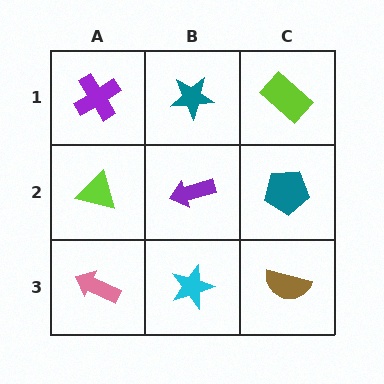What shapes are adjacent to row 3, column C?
A teal pentagon (row 2, column C), a cyan star (row 3, column B).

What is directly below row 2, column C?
A brown semicircle.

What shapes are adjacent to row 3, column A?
A lime triangle (row 2, column A), a cyan star (row 3, column B).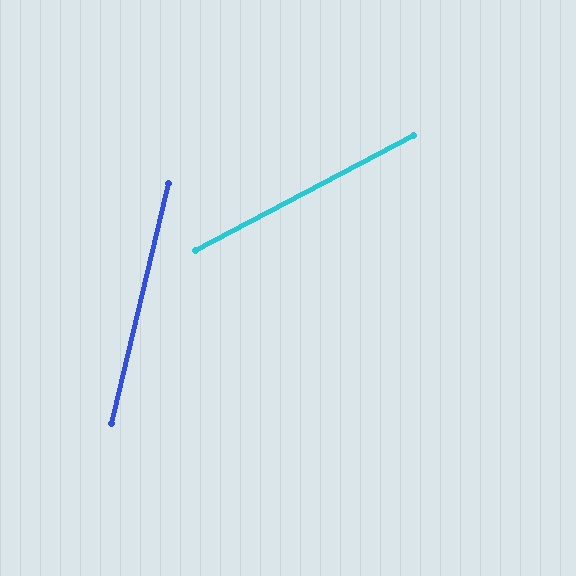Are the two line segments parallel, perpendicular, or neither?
Neither parallel nor perpendicular — they differ by about 49°.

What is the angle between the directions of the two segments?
Approximately 49 degrees.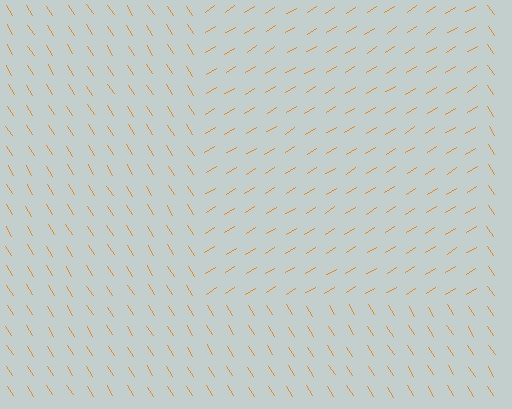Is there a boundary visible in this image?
Yes, there is a texture boundary formed by a change in line orientation.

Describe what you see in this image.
The image is filled with small orange line segments. A rectangle region in the image has lines oriented differently from the surrounding lines, creating a visible texture boundary.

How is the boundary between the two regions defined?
The boundary is defined purely by a change in line orientation (approximately 89 degrees difference). All lines are the same color and thickness.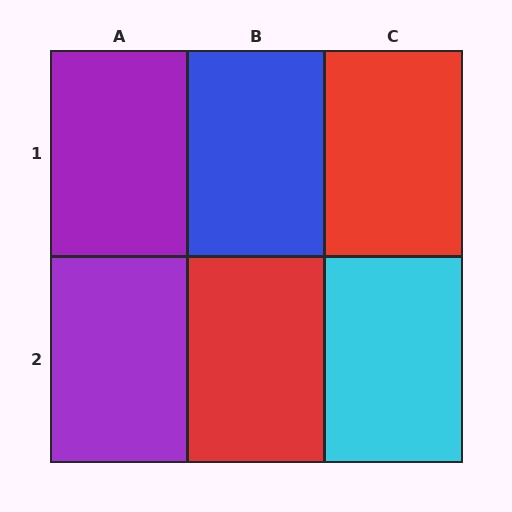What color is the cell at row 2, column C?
Cyan.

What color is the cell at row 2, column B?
Red.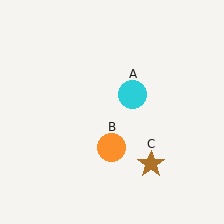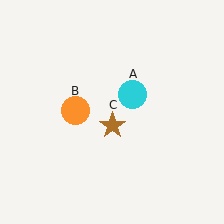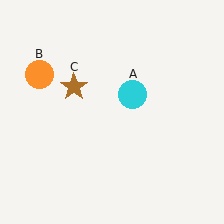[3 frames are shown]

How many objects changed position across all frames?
2 objects changed position: orange circle (object B), brown star (object C).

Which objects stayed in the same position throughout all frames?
Cyan circle (object A) remained stationary.